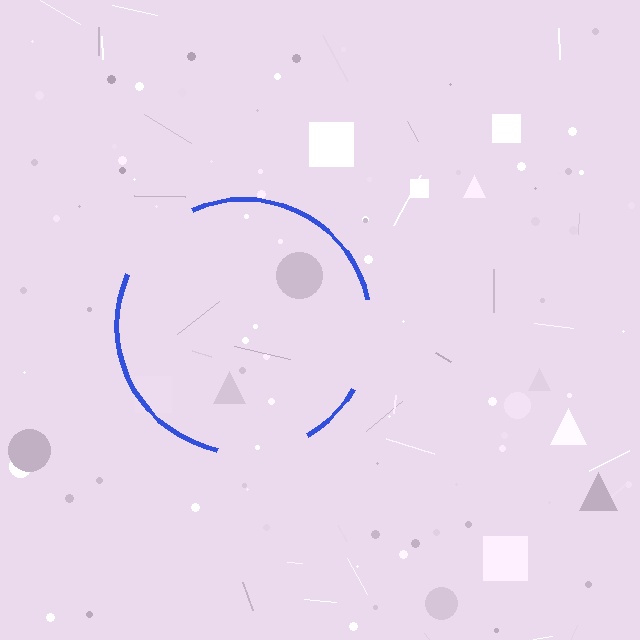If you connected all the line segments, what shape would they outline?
They would outline a circle.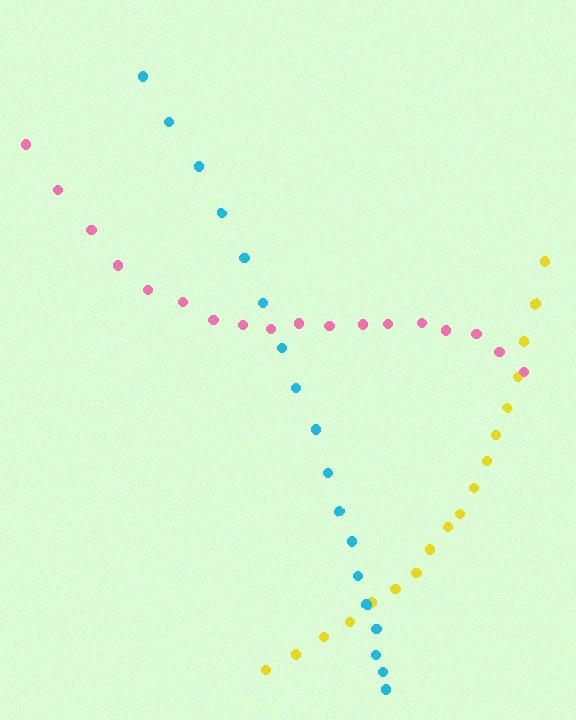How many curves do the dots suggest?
There are 3 distinct paths.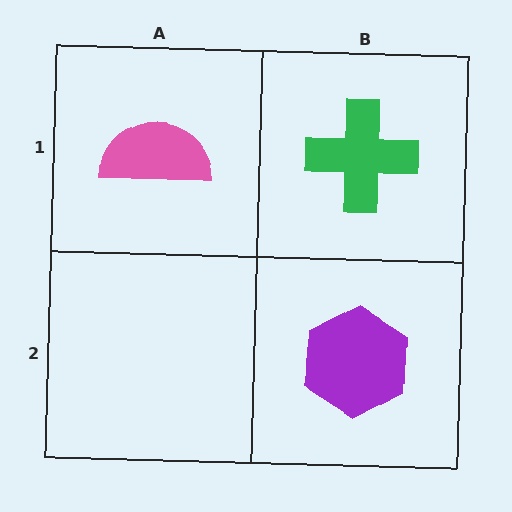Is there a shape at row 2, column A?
No, that cell is empty.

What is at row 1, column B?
A green cross.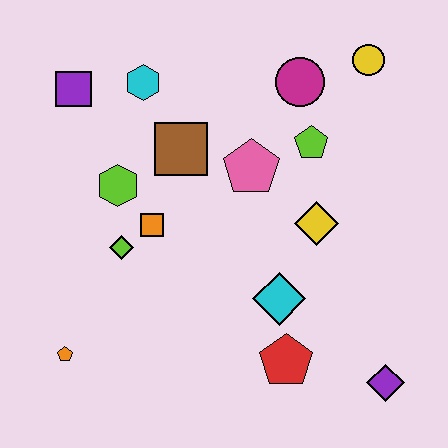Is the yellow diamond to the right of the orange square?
Yes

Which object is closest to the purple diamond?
The red pentagon is closest to the purple diamond.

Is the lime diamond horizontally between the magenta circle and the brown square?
No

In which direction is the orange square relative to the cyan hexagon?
The orange square is below the cyan hexagon.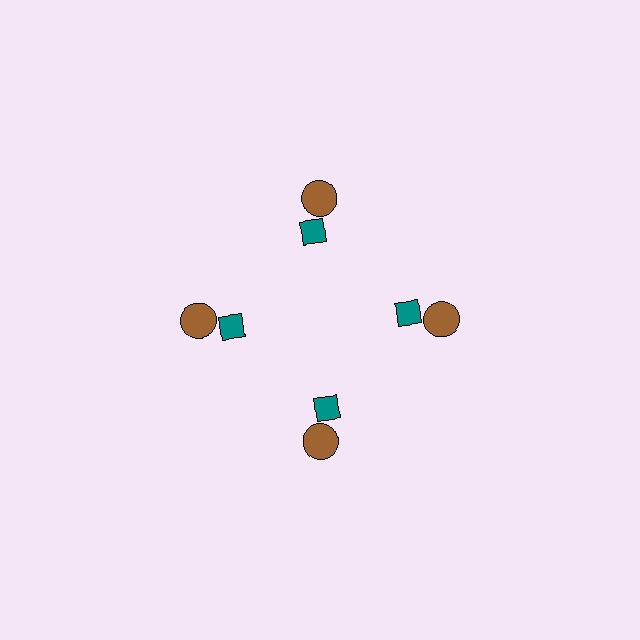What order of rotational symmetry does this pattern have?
This pattern has 4-fold rotational symmetry.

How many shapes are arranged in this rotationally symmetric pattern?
There are 8 shapes, arranged in 4 groups of 2.